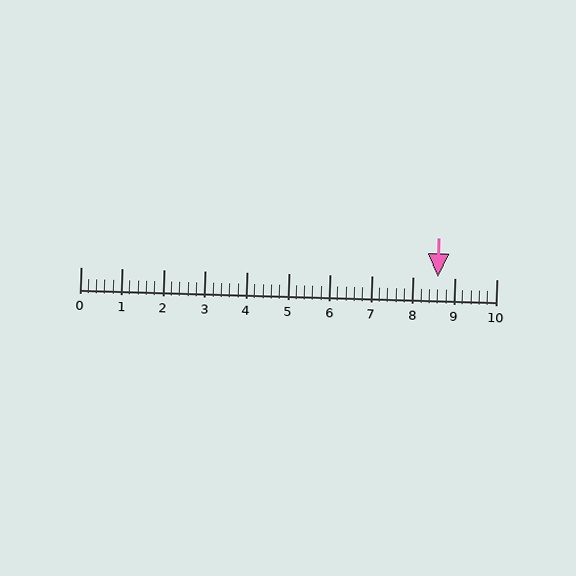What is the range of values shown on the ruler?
The ruler shows values from 0 to 10.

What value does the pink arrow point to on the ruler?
The pink arrow points to approximately 8.6.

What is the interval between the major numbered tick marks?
The major tick marks are spaced 1 units apart.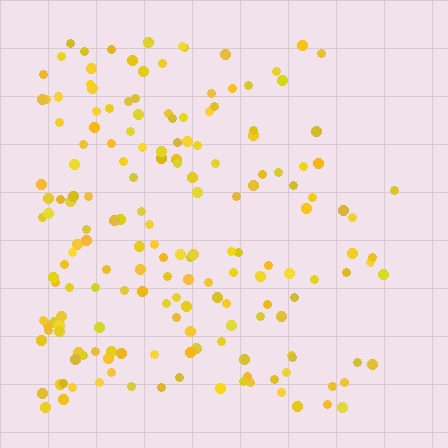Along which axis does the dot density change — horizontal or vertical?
Horizontal.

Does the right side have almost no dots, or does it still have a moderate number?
Still a moderate number, just noticeably fewer than the left.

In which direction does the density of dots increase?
From right to left, with the left side densest.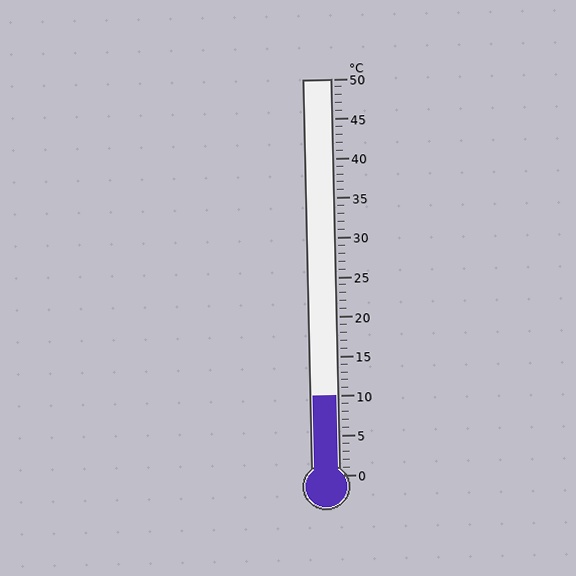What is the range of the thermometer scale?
The thermometer scale ranges from 0°C to 50°C.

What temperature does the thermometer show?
The thermometer shows approximately 10°C.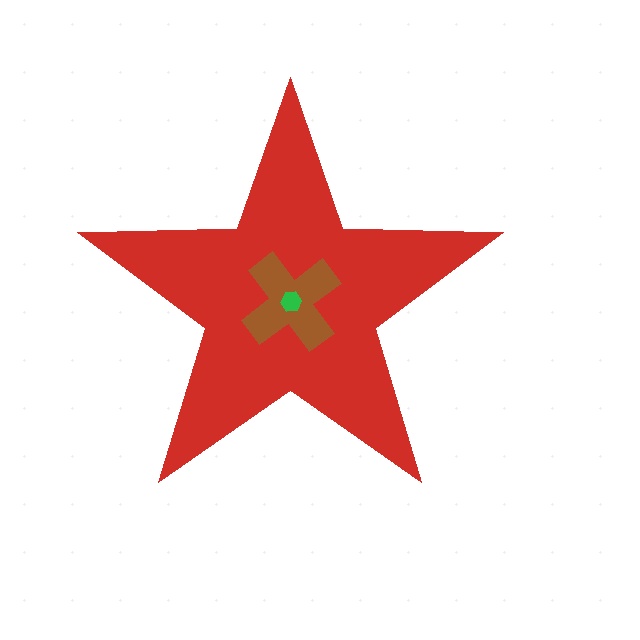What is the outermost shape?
The red star.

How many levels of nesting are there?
3.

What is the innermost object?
The green hexagon.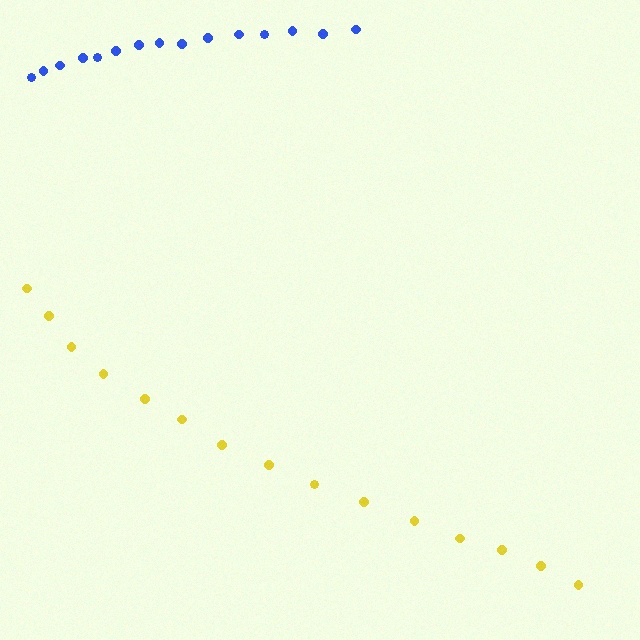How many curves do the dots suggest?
There are 2 distinct paths.